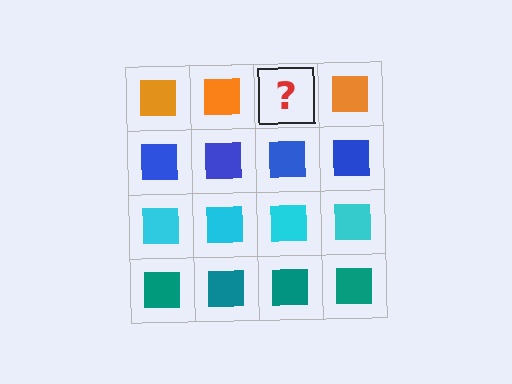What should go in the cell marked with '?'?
The missing cell should contain an orange square.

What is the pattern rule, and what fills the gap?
The rule is that each row has a consistent color. The gap should be filled with an orange square.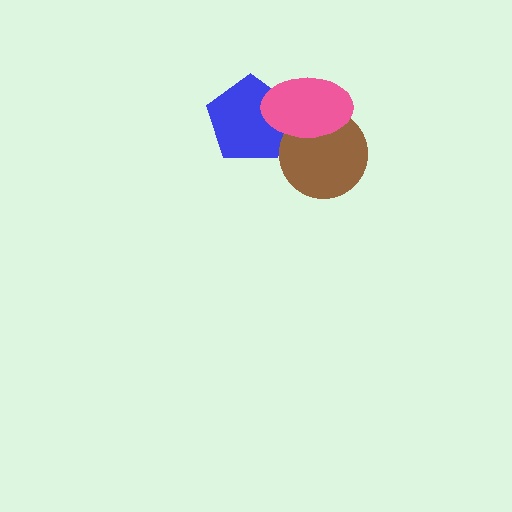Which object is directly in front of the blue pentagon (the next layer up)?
The brown circle is directly in front of the blue pentagon.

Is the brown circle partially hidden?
Yes, it is partially covered by another shape.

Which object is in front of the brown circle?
The pink ellipse is in front of the brown circle.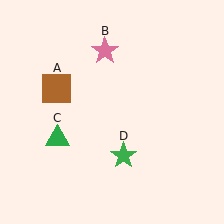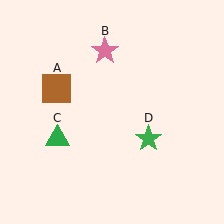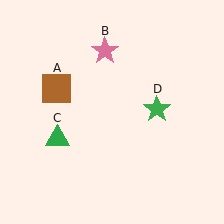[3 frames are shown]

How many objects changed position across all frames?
1 object changed position: green star (object D).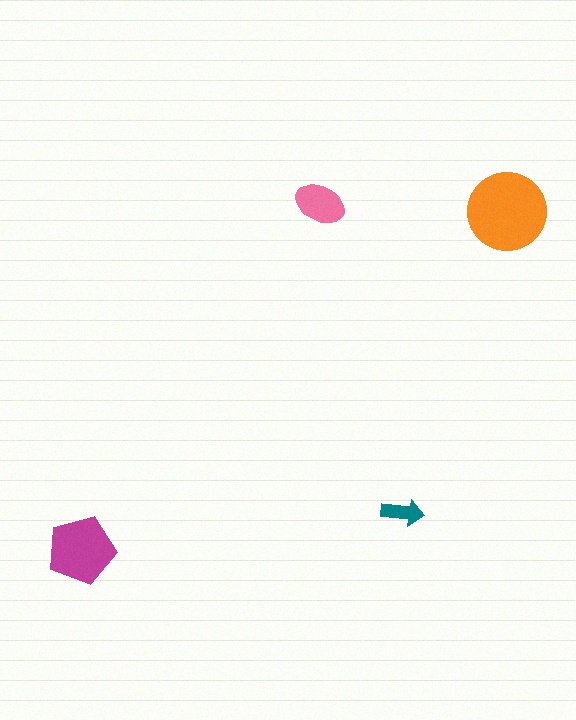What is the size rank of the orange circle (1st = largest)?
1st.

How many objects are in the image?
There are 4 objects in the image.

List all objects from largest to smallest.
The orange circle, the magenta pentagon, the pink ellipse, the teal arrow.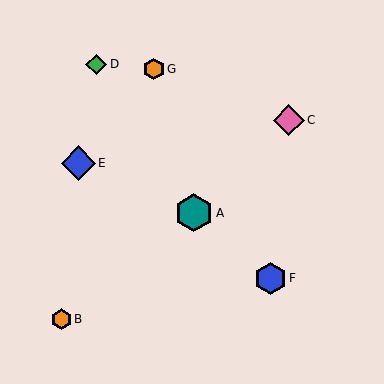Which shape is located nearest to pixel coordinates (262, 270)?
The blue hexagon (labeled F) at (270, 278) is nearest to that location.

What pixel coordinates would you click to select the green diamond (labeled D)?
Click at (96, 64) to select the green diamond D.